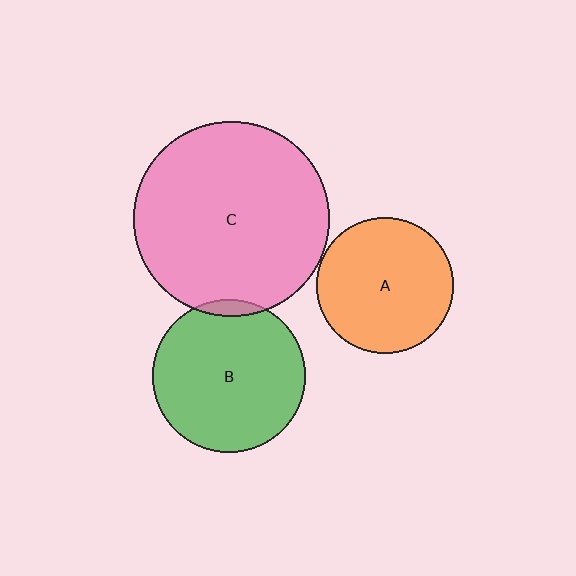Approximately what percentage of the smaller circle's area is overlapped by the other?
Approximately 5%.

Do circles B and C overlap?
Yes.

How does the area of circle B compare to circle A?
Approximately 1.3 times.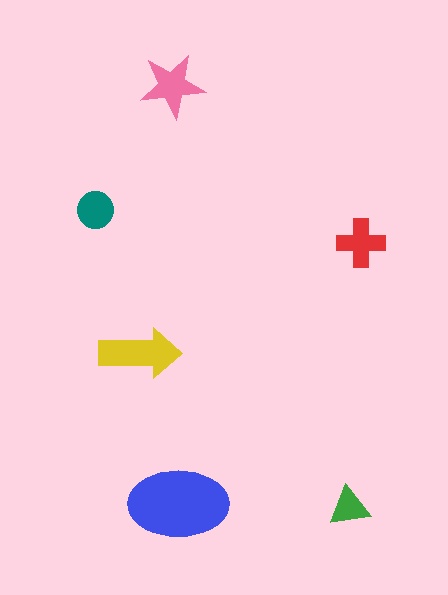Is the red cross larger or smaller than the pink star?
Smaller.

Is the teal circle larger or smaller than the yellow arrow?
Smaller.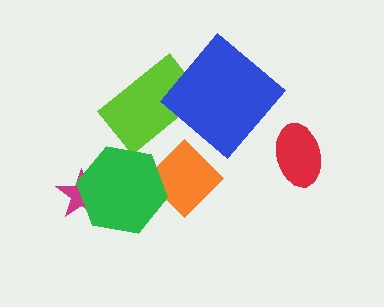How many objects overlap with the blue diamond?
1 object overlaps with the blue diamond.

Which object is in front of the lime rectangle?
The blue diamond is in front of the lime rectangle.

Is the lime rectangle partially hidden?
Yes, it is partially covered by another shape.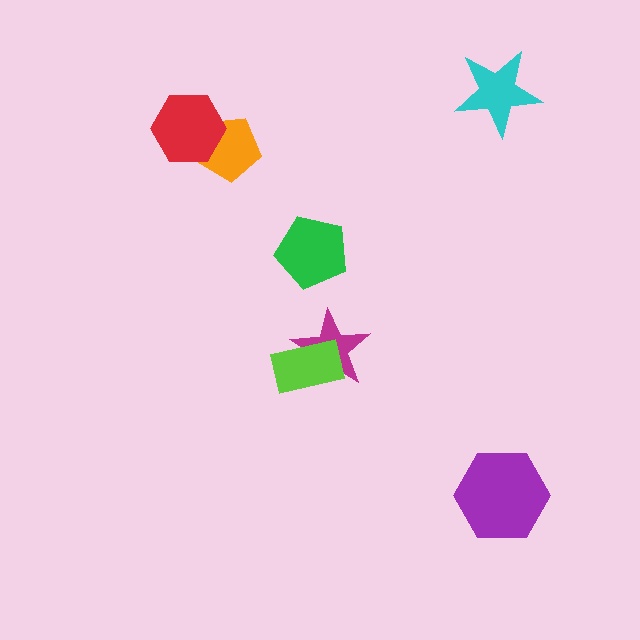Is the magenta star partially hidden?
Yes, it is partially covered by another shape.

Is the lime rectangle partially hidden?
No, no other shape covers it.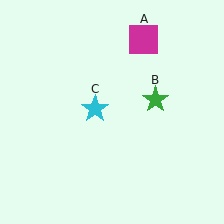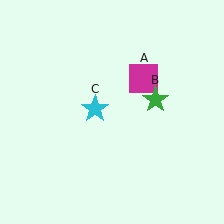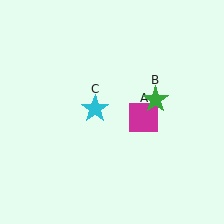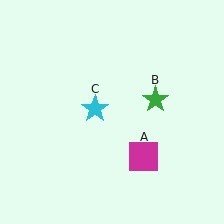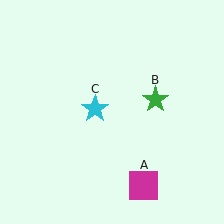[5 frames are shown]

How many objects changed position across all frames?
1 object changed position: magenta square (object A).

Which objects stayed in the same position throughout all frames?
Green star (object B) and cyan star (object C) remained stationary.